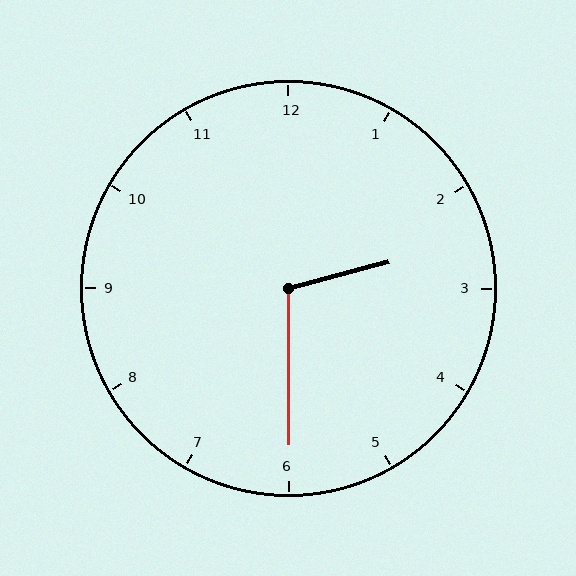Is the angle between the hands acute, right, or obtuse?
It is obtuse.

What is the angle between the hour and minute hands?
Approximately 105 degrees.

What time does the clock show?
2:30.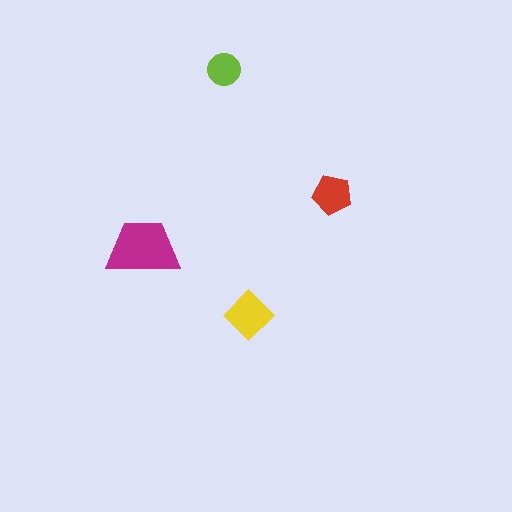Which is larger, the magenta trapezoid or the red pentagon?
The magenta trapezoid.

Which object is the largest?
The magenta trapezoid.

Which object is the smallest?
The lime circle.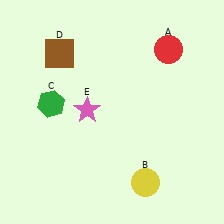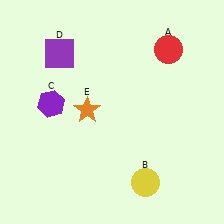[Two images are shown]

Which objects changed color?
C changed from green to purple. D changed from brown to purple. E changed from pink to orange.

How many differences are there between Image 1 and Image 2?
There are 3 differences between the two images.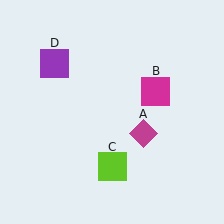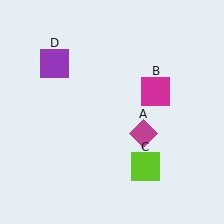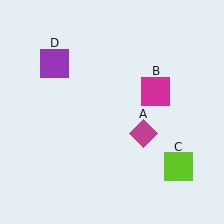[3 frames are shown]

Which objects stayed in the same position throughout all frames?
Magenta diamond (object A) and magenta square (object B) and purple square (object D) remained stationary.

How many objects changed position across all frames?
1 object changed position: lime square (object C).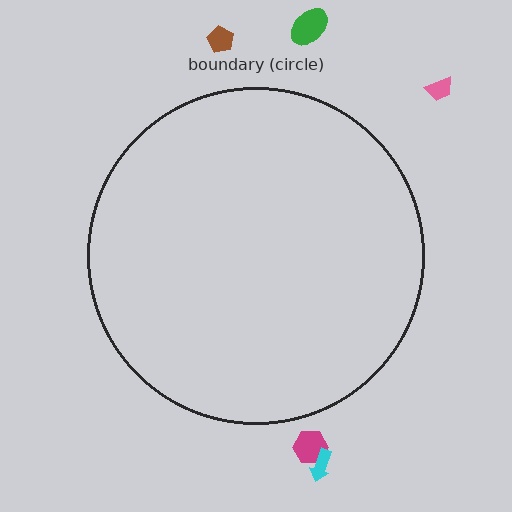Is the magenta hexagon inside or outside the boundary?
Outside.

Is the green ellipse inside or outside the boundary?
Outside.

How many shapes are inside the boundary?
0 inside, 5 outside.